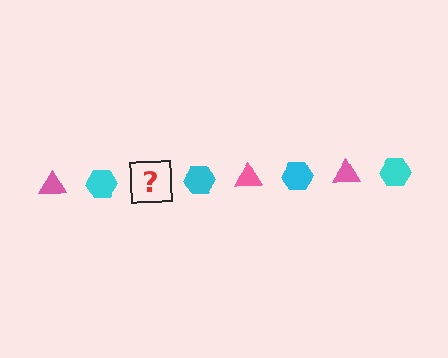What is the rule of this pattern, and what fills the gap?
The rule is that the pattern alternates between pink triangle and cyan hexagon. The gap should be filled with a pink triangle.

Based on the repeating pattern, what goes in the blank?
The blank should be a pink triangle.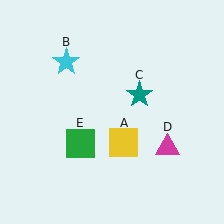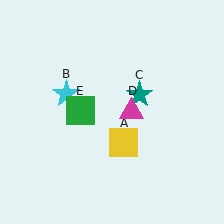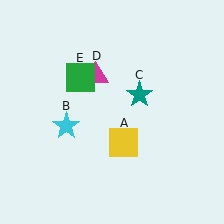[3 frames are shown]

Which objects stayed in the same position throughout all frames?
Yellow square (object A) and teal star (object C) remained stationary.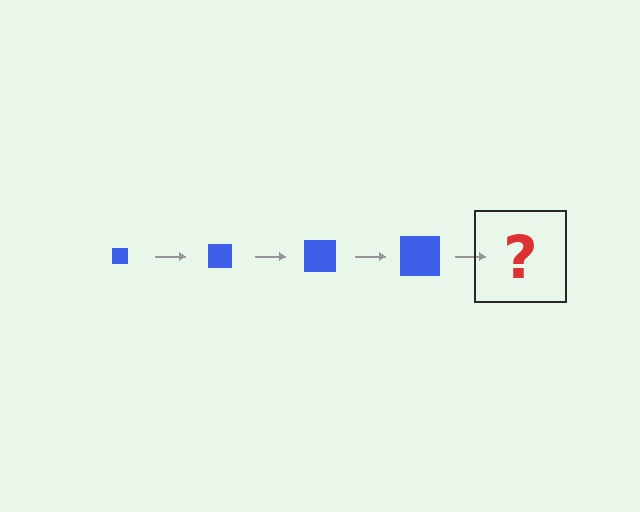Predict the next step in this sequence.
The next step is a blue square, larger than the previous one.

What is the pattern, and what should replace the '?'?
The pattern is that the square gets progressively larger each step. The '?' should be a blue square, larger than the previous one.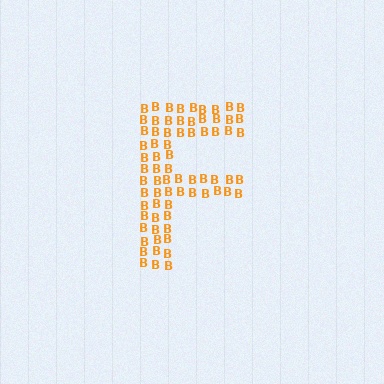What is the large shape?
The large shape is the letter F.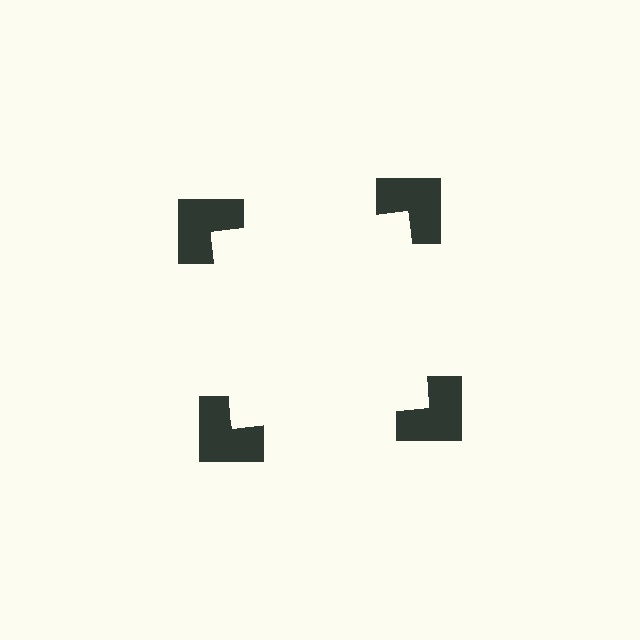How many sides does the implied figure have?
4 sides.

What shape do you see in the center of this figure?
An illusory square — its edges are inferred from the aligned wedge cuts in the notched squares, not physically drawn.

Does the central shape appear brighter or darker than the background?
It typically appears slightly brighter than the background, even though no actual brightness change is drawn.